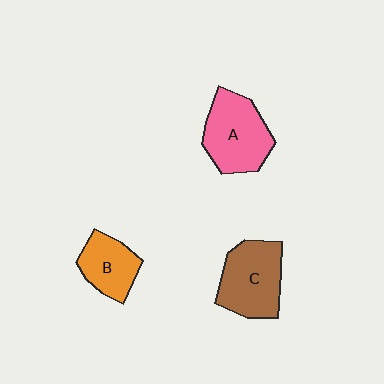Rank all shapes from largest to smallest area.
From largest to smallest: A (pink), C (brown), B (orange).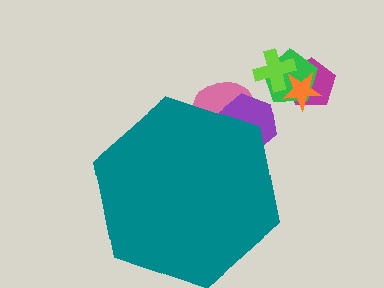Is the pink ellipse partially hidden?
Yes, the pink ellipse is partially hidden behind the teal hexagon.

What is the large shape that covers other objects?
A teal hexagon.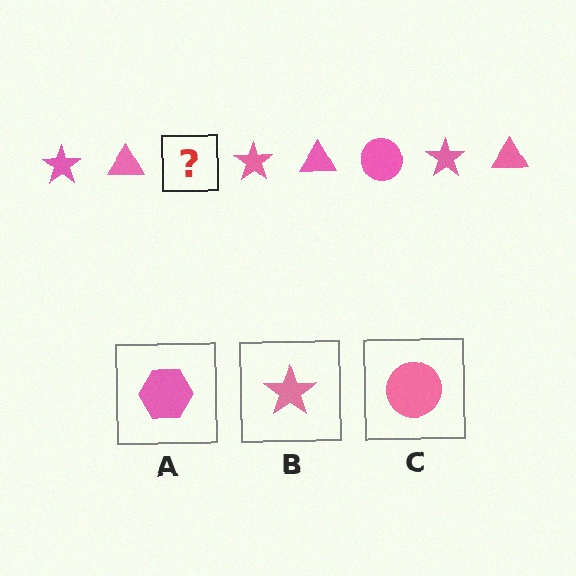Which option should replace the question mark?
Option C.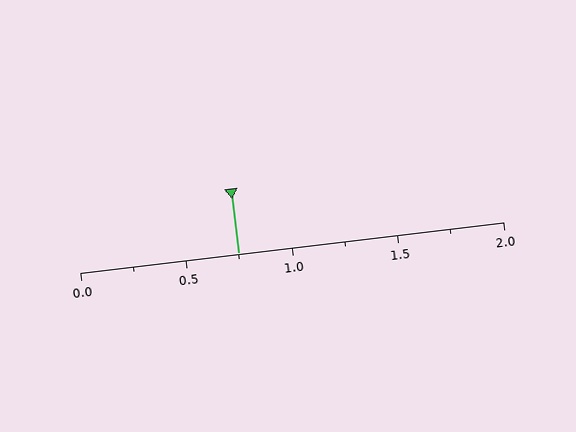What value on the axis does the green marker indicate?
The marker indicates approximately 0.75.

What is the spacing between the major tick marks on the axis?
The major ticks are spaced 0.5 apart.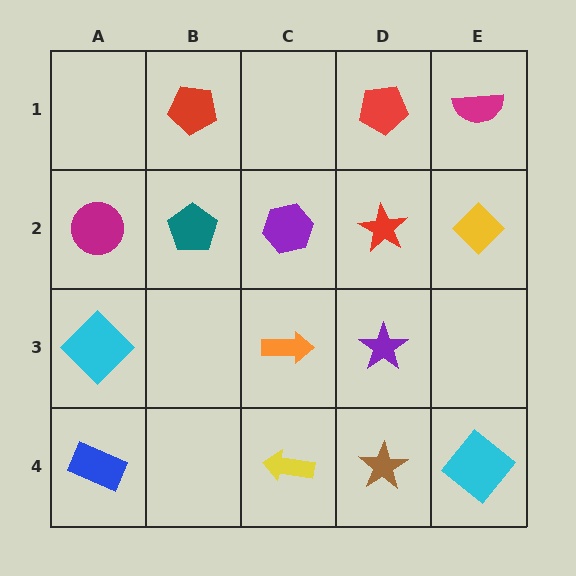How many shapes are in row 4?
4 shapes.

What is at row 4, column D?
A brown star.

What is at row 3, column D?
A purple star.